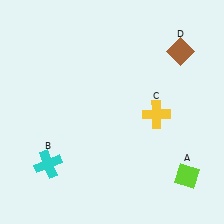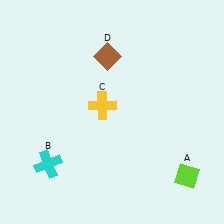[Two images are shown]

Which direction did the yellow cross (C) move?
The yellow cross (C) moved left.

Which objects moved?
The objects that moved are: the yellow cross (C), the brown diamond (D).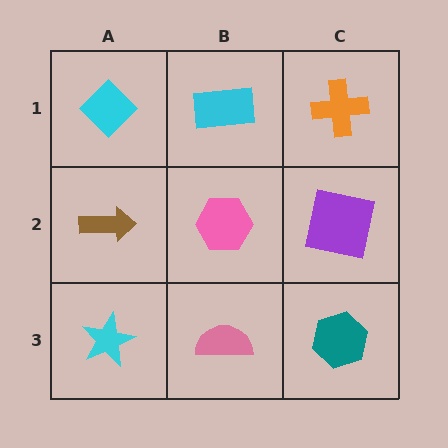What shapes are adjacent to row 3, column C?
A purple square (row 2, column C), a pink semicircle (row 3, column B).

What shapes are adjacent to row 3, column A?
A brown arrow (row 2, column A), a pink semicircle (row 3, column B).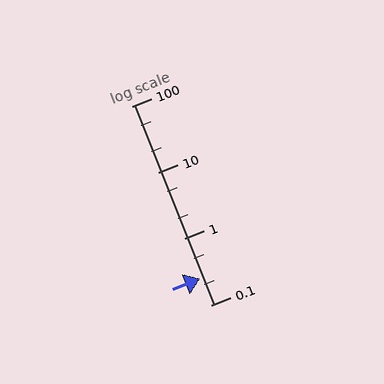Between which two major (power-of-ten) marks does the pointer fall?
The pointer is between 0.1 and 1.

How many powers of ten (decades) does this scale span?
The scale spans 3 decades, from 0.1 to 100.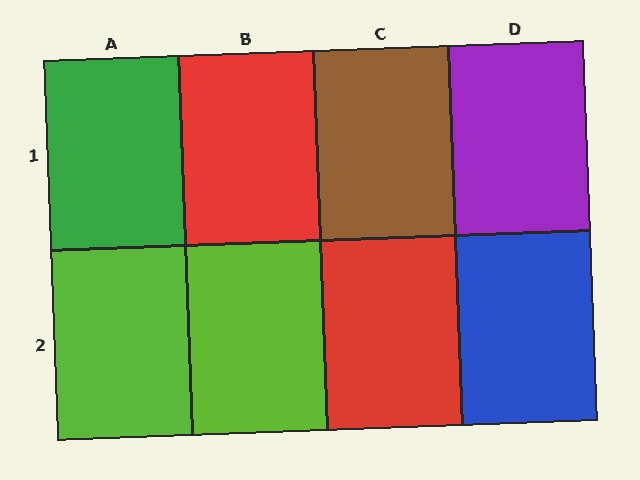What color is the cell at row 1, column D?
Purple.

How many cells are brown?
1 cell is brown.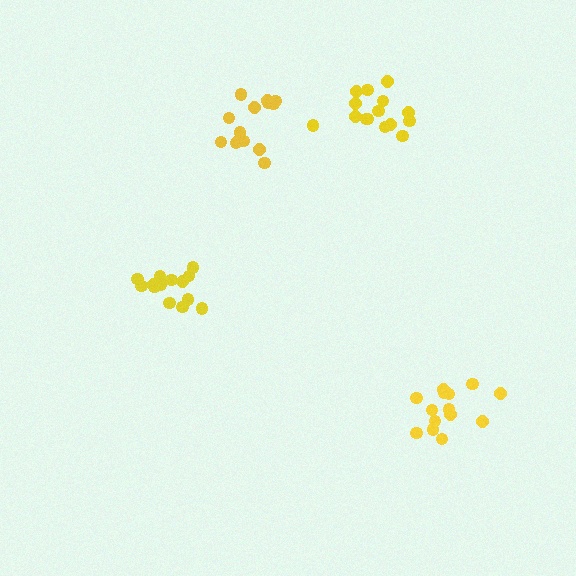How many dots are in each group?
Group 1: 15 dots, Group 2: 14 dots, Group 3: 15 dots, Group 4: 14 dots (58 total).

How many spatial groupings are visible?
There are 4 spatial groupings.